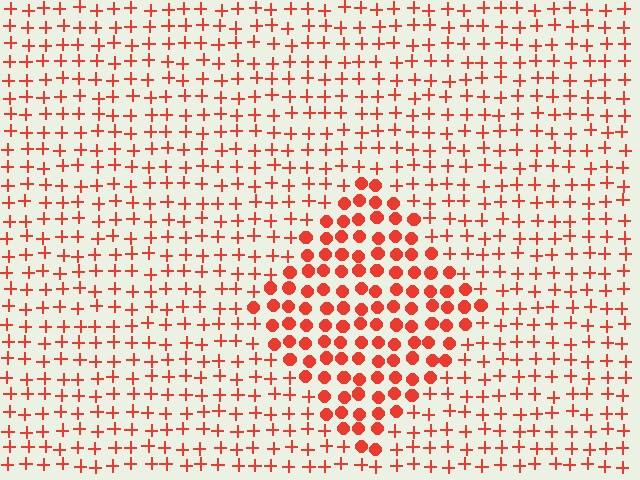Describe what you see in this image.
The image is filled with small red elements arranged in a uniform grid. A diamond-shaped region contains circles, while the surrounding area contains plus signs. The boundary is defined purely by the change in element shape.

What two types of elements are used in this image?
The image uses circles inside the diamond region and plus signs outside it.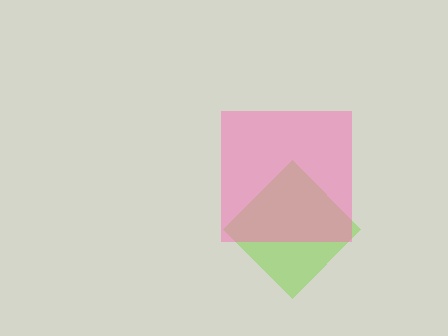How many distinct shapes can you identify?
There are 2 distinct shapes: a lime diamond, a pink square.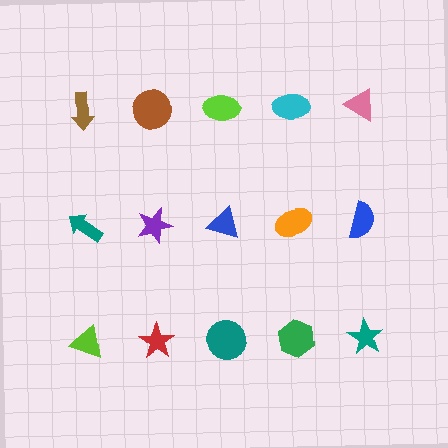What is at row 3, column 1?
A lime triangle.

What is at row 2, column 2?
A purple star.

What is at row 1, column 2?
A brown circle.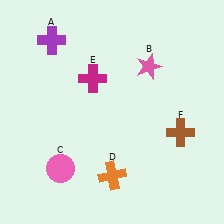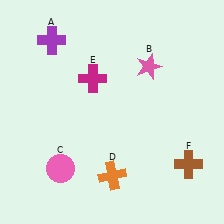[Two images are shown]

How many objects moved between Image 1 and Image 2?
1 object moved between the two images.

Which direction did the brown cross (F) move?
The brown cross (F) moved down.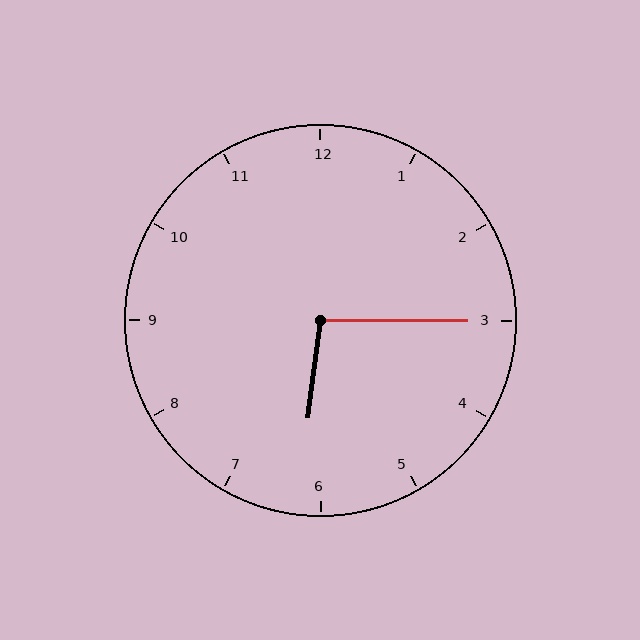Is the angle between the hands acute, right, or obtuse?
It is obtuse.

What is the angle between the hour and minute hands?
Approximately 98 degrees.